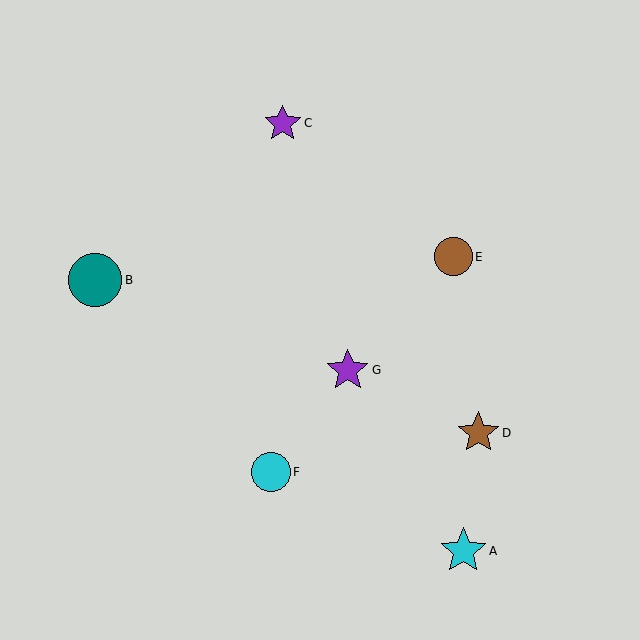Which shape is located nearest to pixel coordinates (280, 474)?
The cyan circle (labeled F) at (271, 472) is nearest to that location.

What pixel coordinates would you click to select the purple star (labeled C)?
Click at (283, 123) to select the purple star C.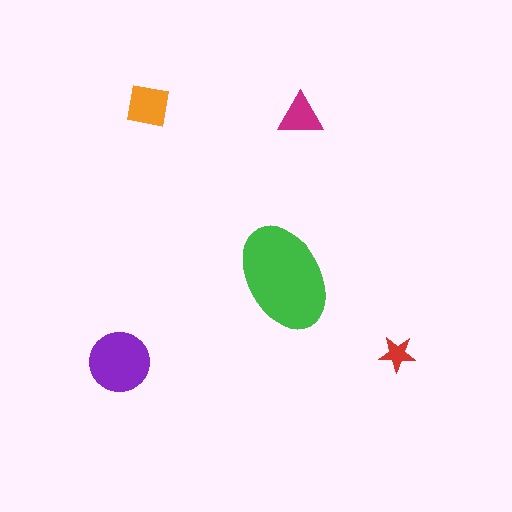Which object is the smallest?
The red star.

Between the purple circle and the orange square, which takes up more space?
The purple circle.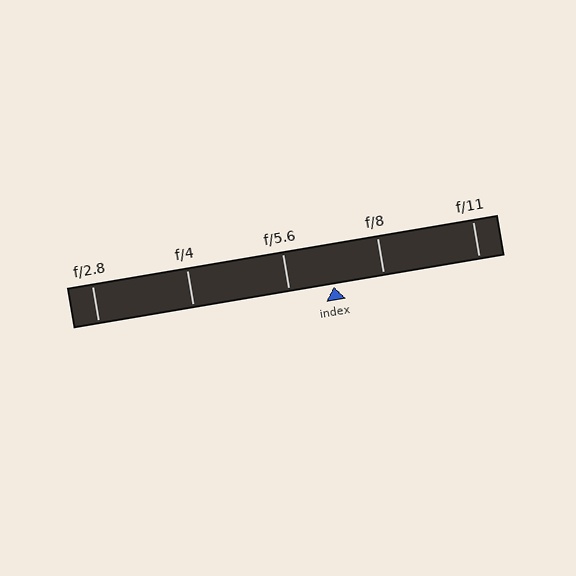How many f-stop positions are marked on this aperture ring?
There are 5 f-stop positions marked.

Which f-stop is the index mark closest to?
The index mark is closest to f/5.6.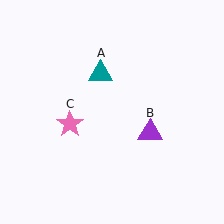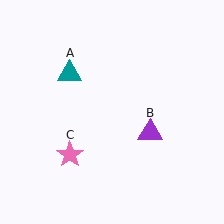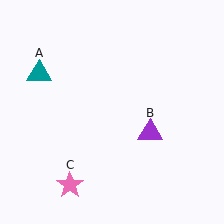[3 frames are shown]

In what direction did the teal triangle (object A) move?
The teal triangle (object A) moved left.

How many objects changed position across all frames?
2 objects changed position: teal triangle (object A), pink star (object C).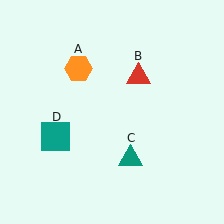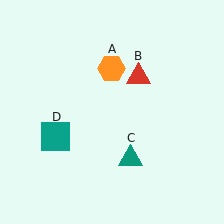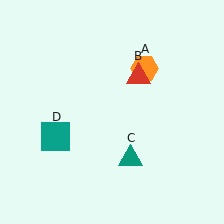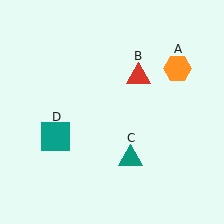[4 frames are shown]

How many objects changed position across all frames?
1 object changed position: orange hexagon (object A).